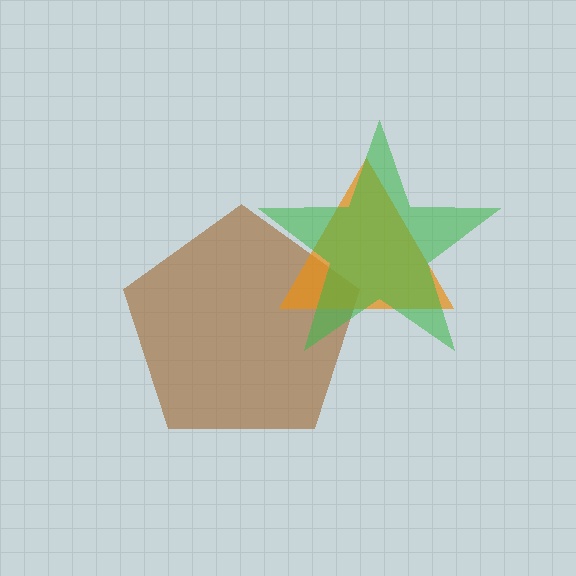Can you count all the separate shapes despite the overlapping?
Yes, there are 3 separate shapes.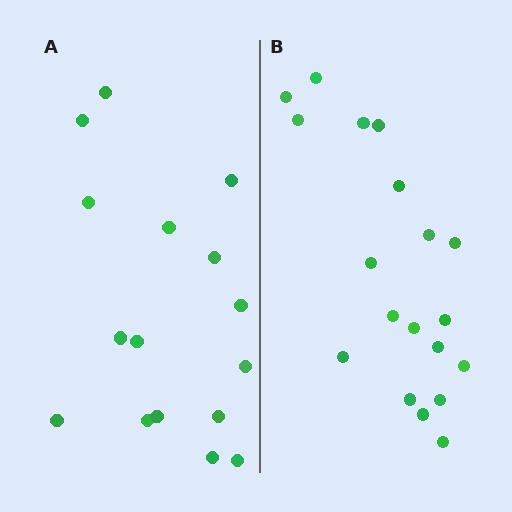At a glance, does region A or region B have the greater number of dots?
Region B (the right region) has more dots.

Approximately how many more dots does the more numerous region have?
Region B has just a few more — roughly 2 or 3 more dots than region A.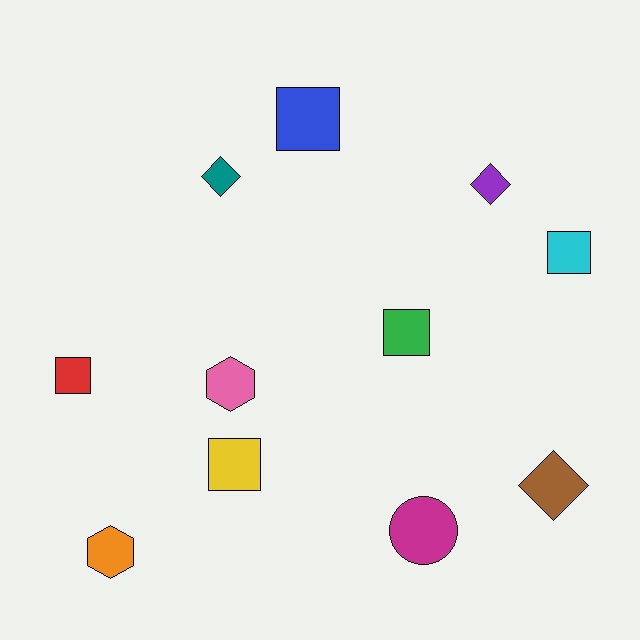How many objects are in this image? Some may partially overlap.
There are 11 objects.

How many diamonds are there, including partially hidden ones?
There are 3 diamonds.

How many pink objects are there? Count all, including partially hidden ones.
There is 1 pink object.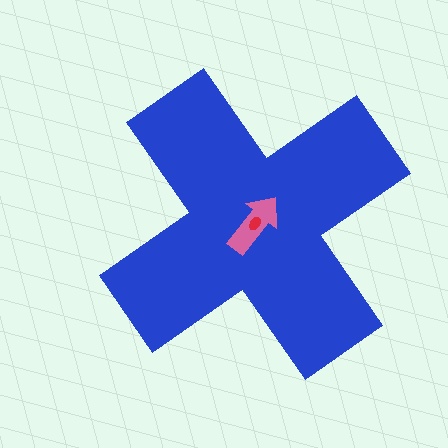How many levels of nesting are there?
3.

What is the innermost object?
The red ellipse.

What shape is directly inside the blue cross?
The pink arrow.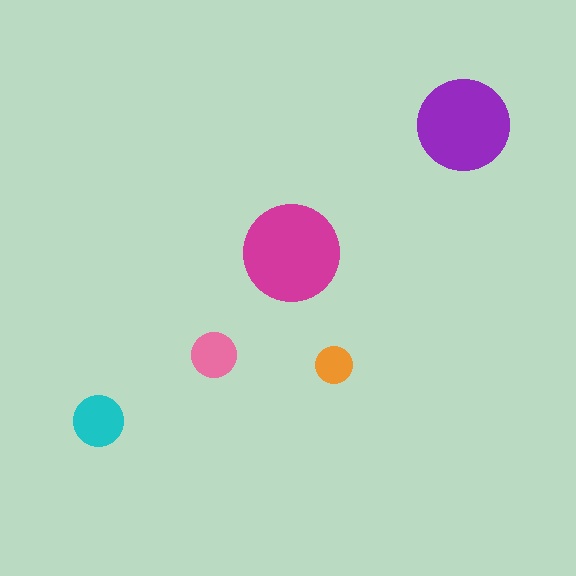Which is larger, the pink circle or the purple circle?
The purple one.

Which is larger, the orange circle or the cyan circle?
The cyan one.